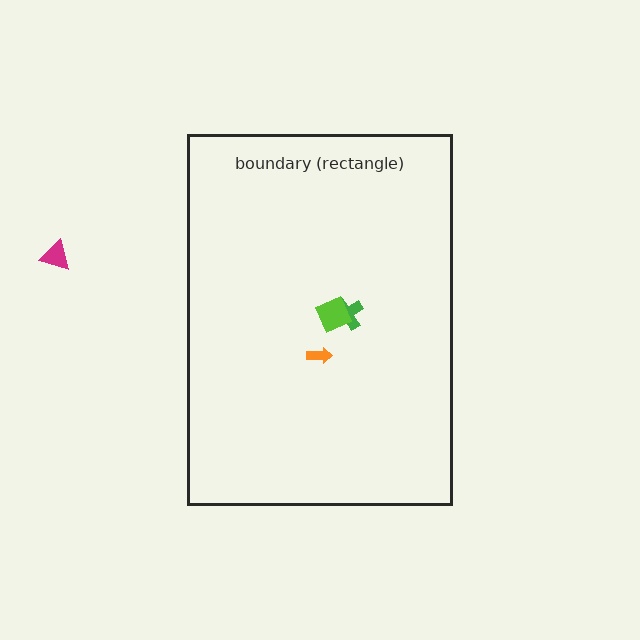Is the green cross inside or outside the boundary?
Inside.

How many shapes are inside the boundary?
3 inside, 1 outside.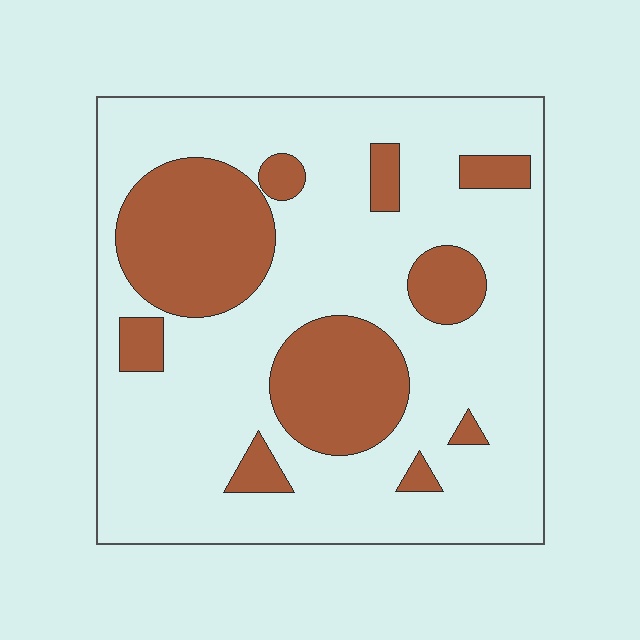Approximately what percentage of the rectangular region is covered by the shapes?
Approximately 25%.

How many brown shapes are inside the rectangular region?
10.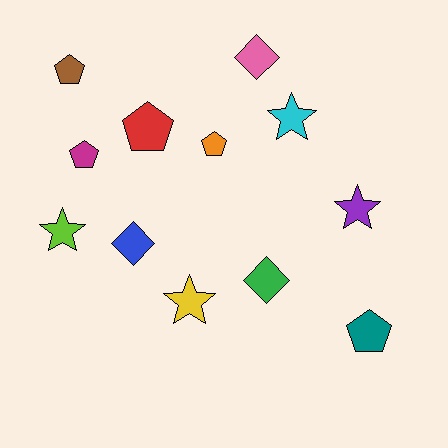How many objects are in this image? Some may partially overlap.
There are 12 objects.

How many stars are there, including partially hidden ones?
There are 4 stars.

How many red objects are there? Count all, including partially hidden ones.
There is 1 red object.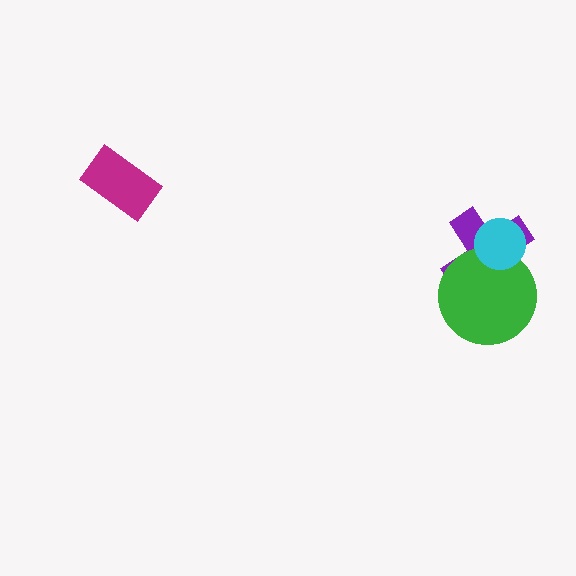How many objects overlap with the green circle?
2 objects overlap with the green circle.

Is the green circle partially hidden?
Yes, it is partially covered by another shape.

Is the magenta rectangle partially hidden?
No, no other shape covers it.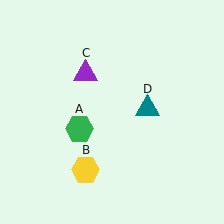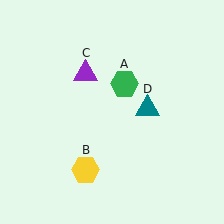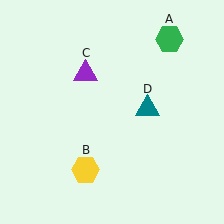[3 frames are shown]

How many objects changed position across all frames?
1 object changed position: green hexagon (object A).